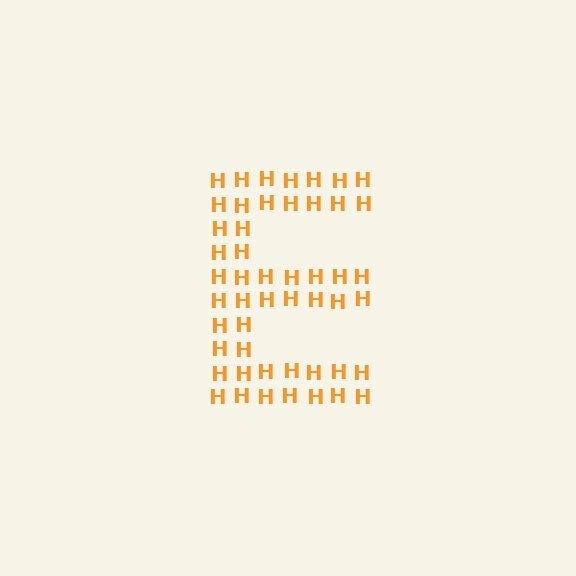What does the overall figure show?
The overall figure shows the letter E.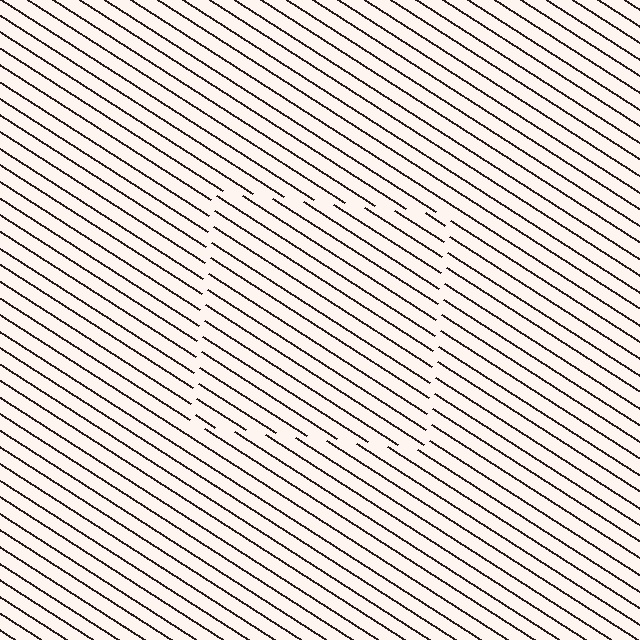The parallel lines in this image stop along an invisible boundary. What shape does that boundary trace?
An illusory square. The interior of the shape contains the same grating, shifted by half a period — the contour is defined by the phase discontinuity where line-ends from the inner and outer gratings abut.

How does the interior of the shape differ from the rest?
The interior of the shape contains the same grating, shifted by half a period — the contour is defined by the phase discontinuity where line-ends from the inner and outer gratings abut.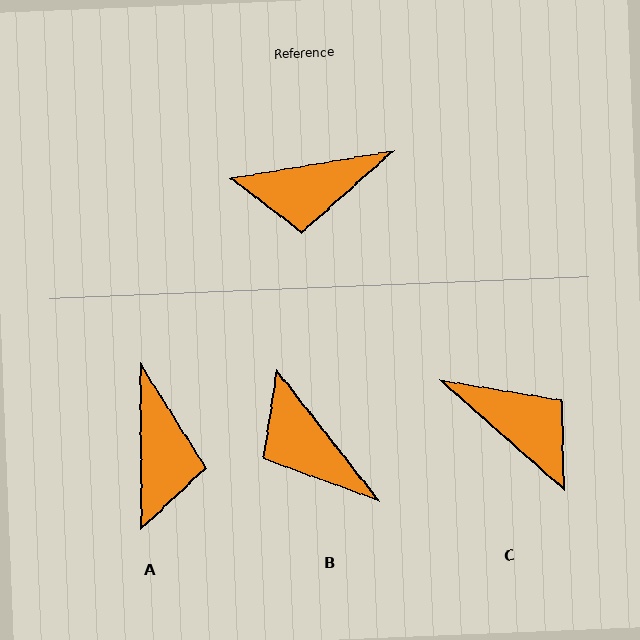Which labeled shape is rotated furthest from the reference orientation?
C, about 129 degrees away.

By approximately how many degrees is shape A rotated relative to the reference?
Approximately 81 degrees counter-clockwise.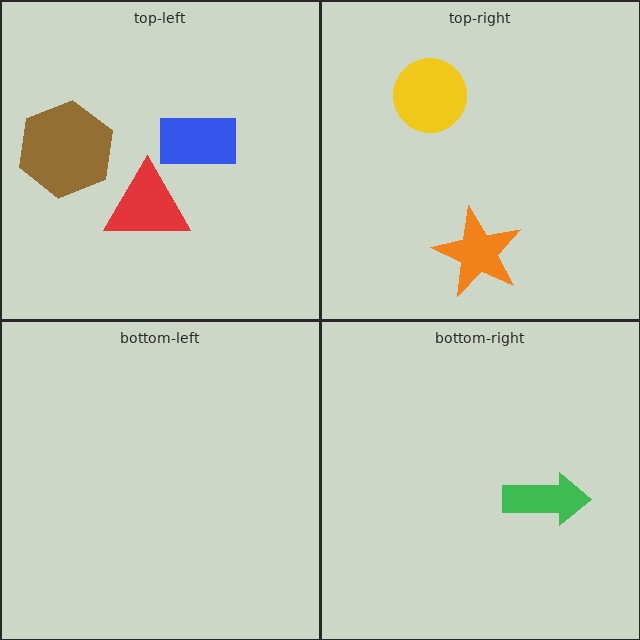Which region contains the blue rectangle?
The top-left region.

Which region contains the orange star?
The top-right region.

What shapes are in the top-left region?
The blue rectangle, the brown hexagon, the red triangle.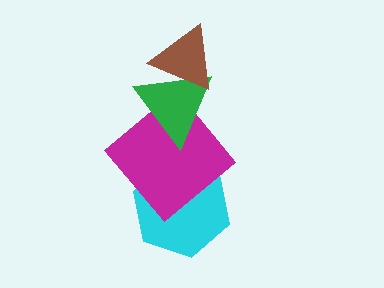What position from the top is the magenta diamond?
The magenta diamond is 3rd from the top.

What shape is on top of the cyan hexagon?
The magenta diamond is on top of the cyan hexagon.